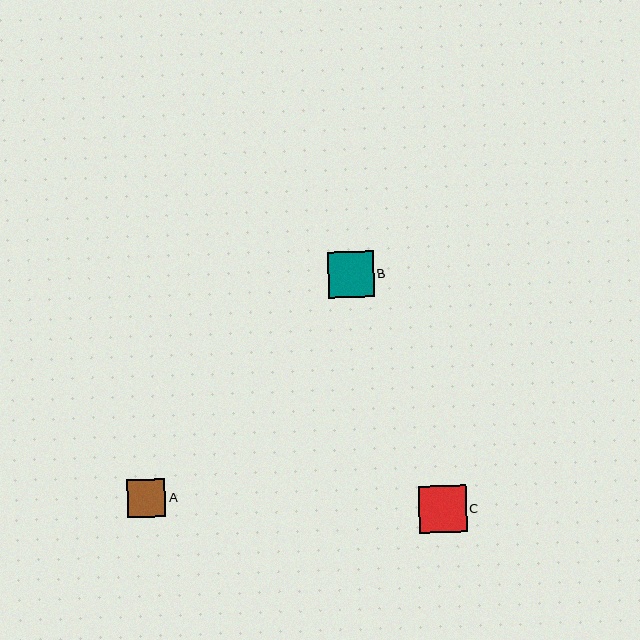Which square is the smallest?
Square A is the smallest with a size of approximately 38 pixels.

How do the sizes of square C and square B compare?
Square C and square B are approximately the same size.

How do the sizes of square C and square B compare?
Square C and square B are approximately the same size.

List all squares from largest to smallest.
From largest to smallest: C, B, A.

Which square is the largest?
Square C is the largest with a size of approximately 48 pixels.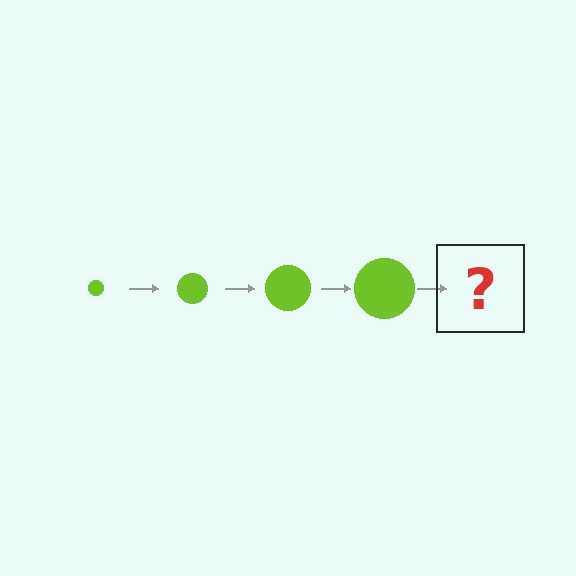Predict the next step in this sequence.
The next step is a lime circle, larger than the previous one.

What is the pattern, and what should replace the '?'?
The pattern is that the circle gets progressively larger each step. The '?' should be a lime circle, larger than the previous one.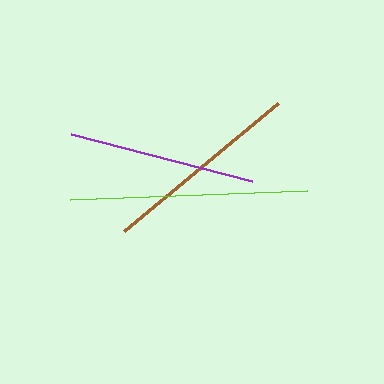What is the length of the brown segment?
The brown segment is approximately 200 pixels long.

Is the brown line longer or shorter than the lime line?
The lime line is longer than the brown line.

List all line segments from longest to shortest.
From longest to shortest: lime, brown, purple.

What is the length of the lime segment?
The lime segment is approximately 238 pixels long.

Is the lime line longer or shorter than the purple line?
The lime line is longer than the purple line.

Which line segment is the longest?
The lime line is the longest at approximately 238 pixels.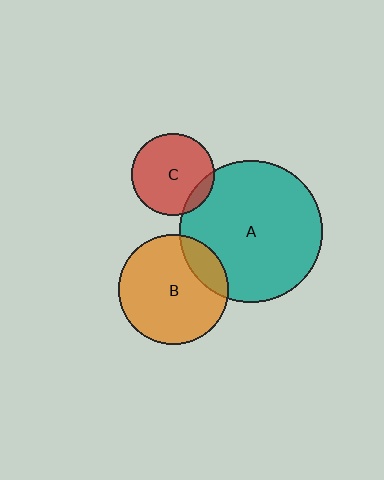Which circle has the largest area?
Circle A (teal).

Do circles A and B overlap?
Yes.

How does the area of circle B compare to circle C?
Approximately 1.8 times.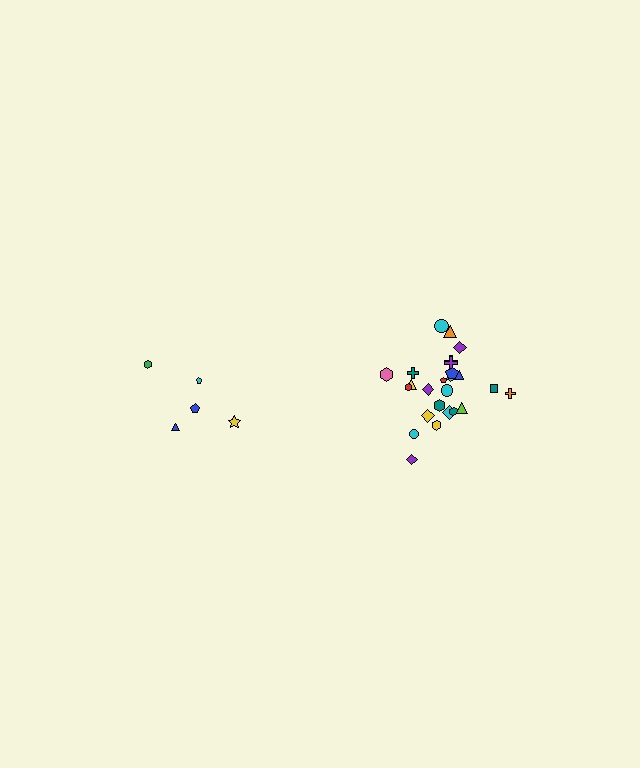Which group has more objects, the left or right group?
The right group.